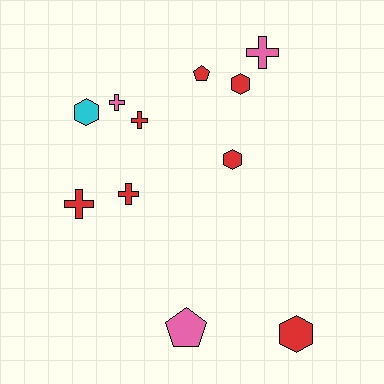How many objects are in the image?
There are 11 objects.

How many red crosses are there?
There are 3 red crosses.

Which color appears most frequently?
Red, with 7 objects.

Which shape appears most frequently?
Cross, with 5 objects.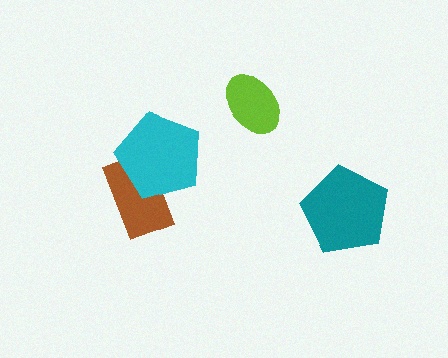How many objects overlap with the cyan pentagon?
1 object overlaps with the cyan pentagon.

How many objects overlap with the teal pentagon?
0 objects overlap with the teal pentagon.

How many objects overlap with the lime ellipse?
0 objects overlap with the lime ellipse.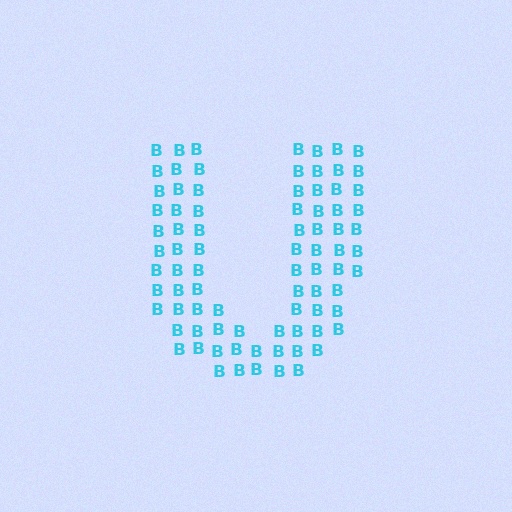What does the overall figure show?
The overall figure shows the letter U.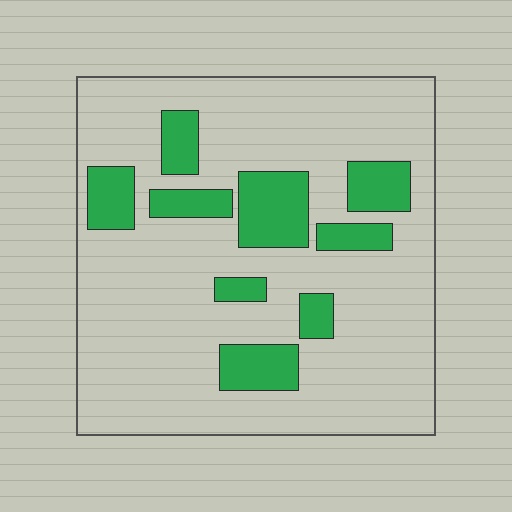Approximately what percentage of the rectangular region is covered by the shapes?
Approximately 20%.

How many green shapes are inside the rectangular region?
9.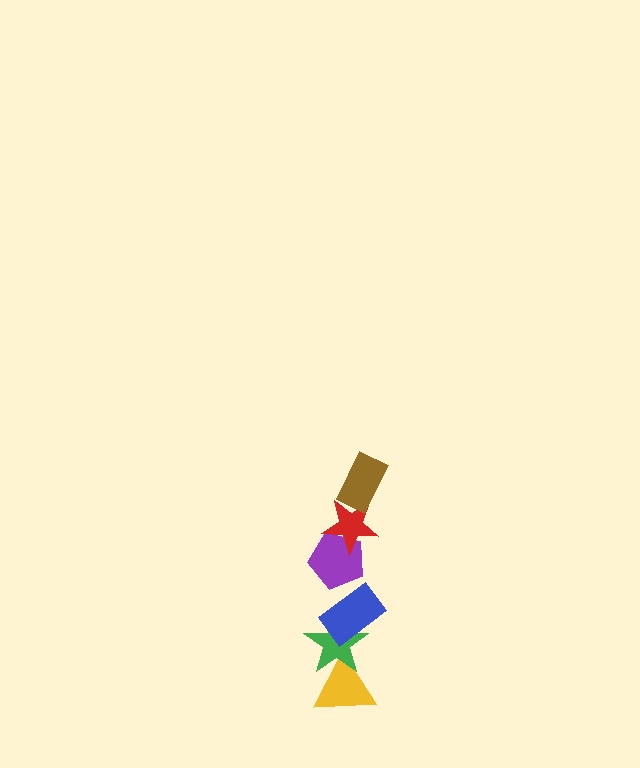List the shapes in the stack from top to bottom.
From top to bottom: the brown rectangle, the red star, the purple pentagon, the blue rectangle, the green star, the yellow triangle.